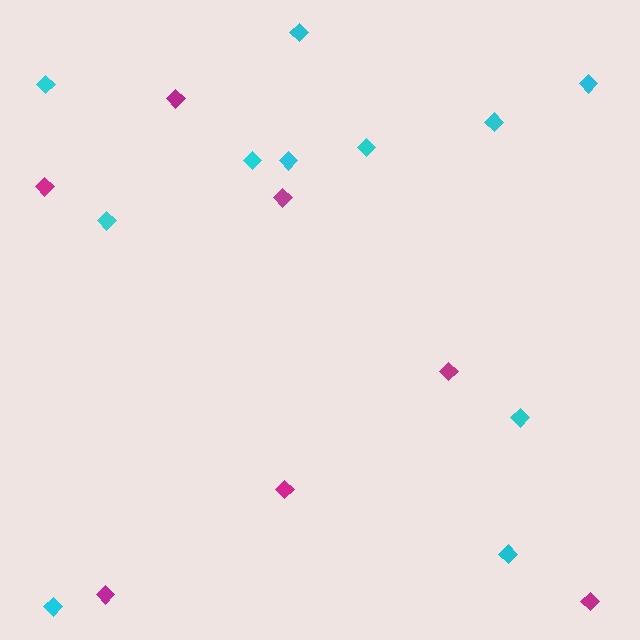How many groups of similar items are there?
There are 2 groups: one group of magenta diamonds (7) and one group of cyan diamonds (11).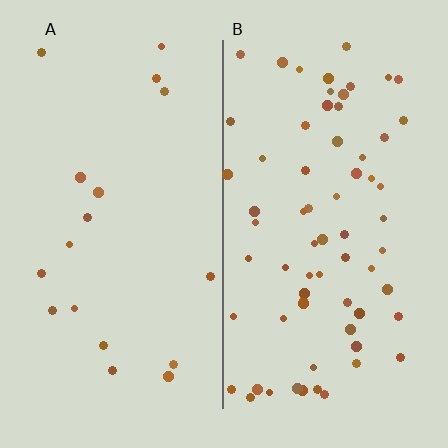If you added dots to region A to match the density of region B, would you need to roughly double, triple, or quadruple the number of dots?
Approximately quadruple.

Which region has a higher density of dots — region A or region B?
B (the right).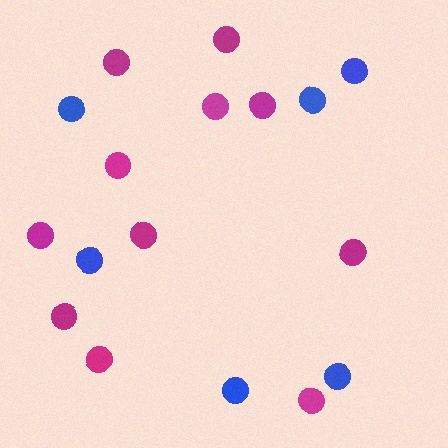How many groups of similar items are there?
There are 2 groups: one group of magenta circles (11) and one group of blue circles (6).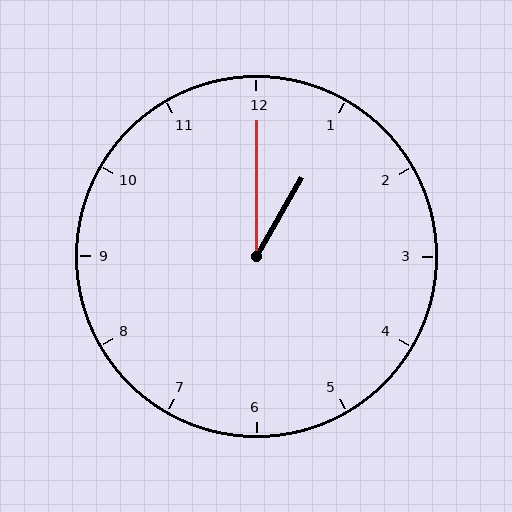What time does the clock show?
1:00.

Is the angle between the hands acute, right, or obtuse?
It is acute.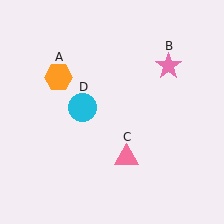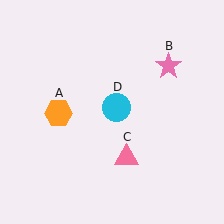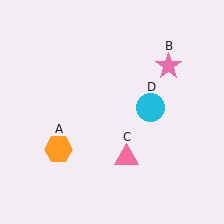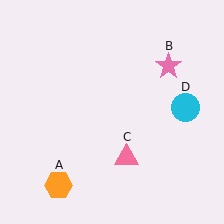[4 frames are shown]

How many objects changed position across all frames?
2 objects changed position: orange hexagon (object A), cyan circle (object D).